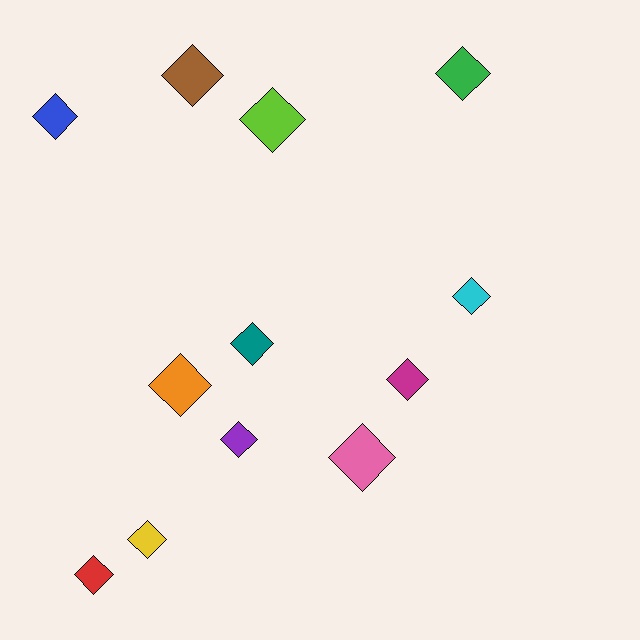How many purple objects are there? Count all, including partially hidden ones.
There is 1 purple object.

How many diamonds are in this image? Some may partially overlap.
There are 12 diamonds.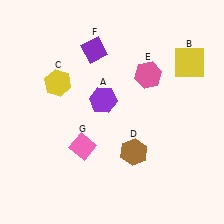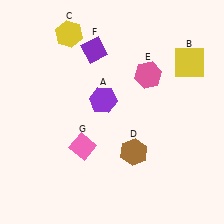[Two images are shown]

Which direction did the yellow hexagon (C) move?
The yellow hexagon (C) moved up.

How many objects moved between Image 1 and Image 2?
1 object moved between the two images.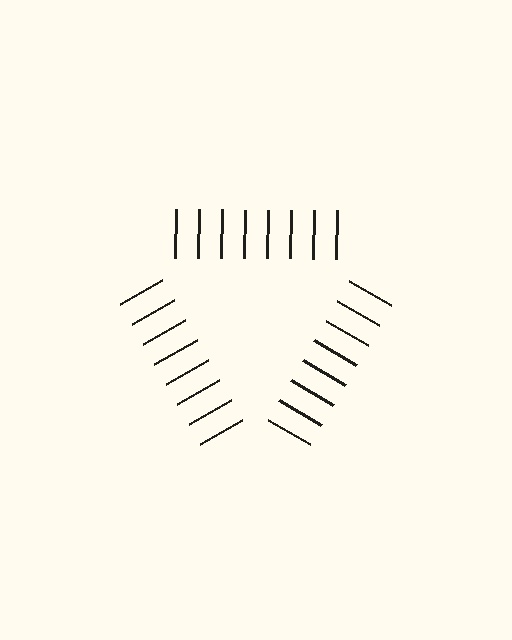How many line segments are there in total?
24 — 8 along each of the 3 edges.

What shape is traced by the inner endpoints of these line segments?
An illusory triangle — the line segments terminate on its edges but no continuous stroke is drawn.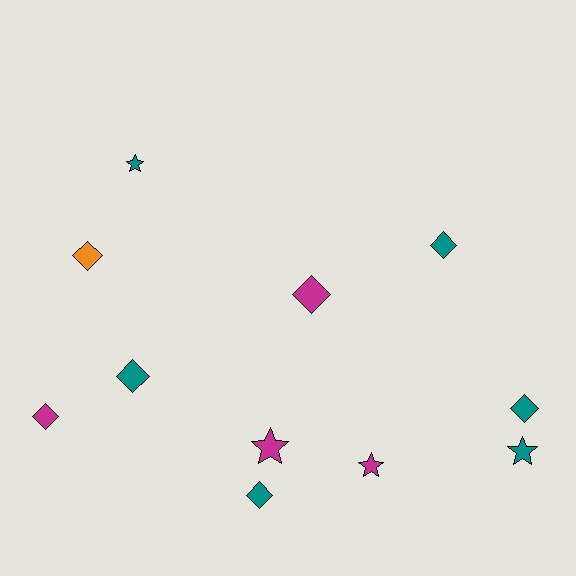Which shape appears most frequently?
Diamond, with 7 objects.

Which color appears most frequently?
Teal, with 6 objects.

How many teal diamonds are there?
There are 4 teal diamonds.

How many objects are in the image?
There are 11 objects.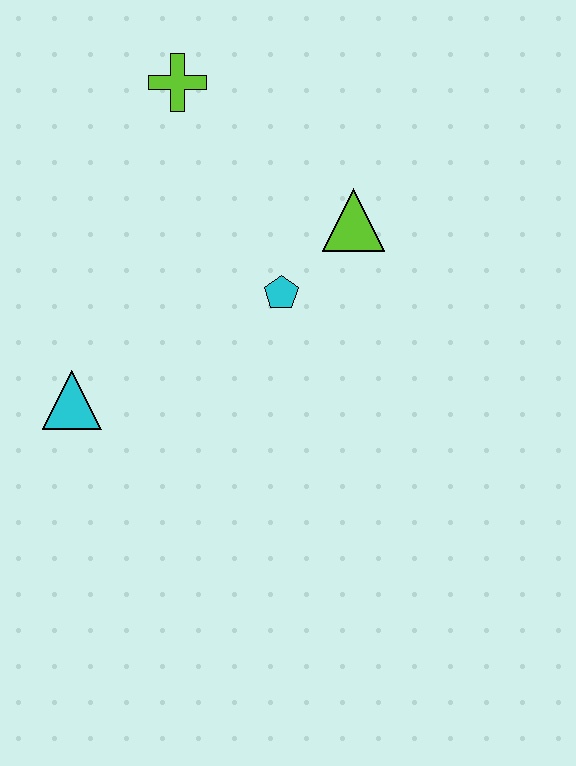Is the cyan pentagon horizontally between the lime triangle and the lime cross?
Yes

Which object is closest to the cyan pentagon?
The lime triangle is closest to the cyan pentagon.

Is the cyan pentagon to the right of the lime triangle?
No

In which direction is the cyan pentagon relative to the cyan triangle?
The cyan pentagon is to the right of the cyan triangle.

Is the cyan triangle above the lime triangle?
No